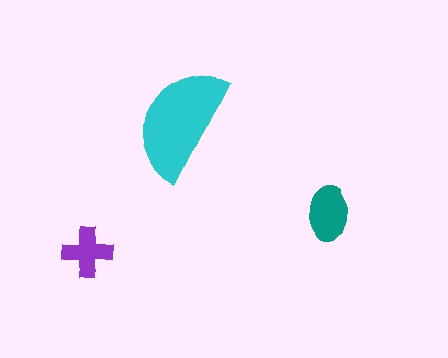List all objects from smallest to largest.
The purple cross, the teal ellipse, the cyan semicircle.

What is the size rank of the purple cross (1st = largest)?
3rd.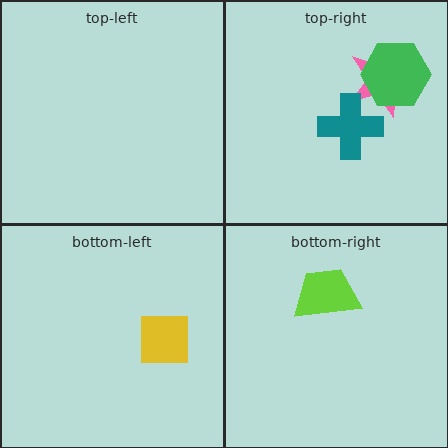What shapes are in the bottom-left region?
The yellow square.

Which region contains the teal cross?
The top-right region.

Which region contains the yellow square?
The bottom-left region.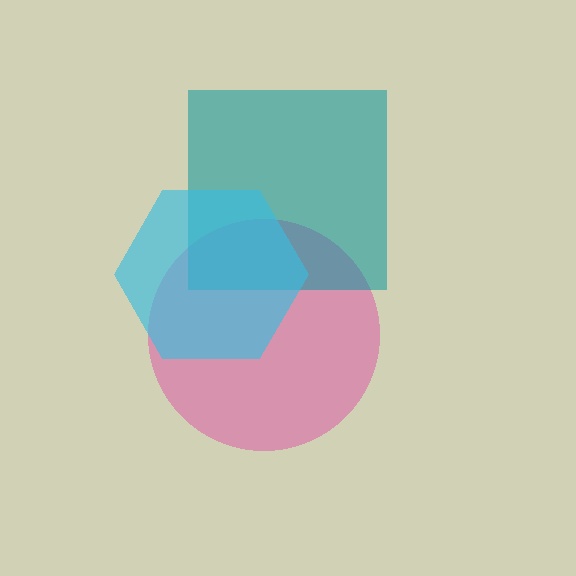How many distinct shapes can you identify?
There are 3 distinct shapes: a pink circle, a teal square, a cyan hexagon.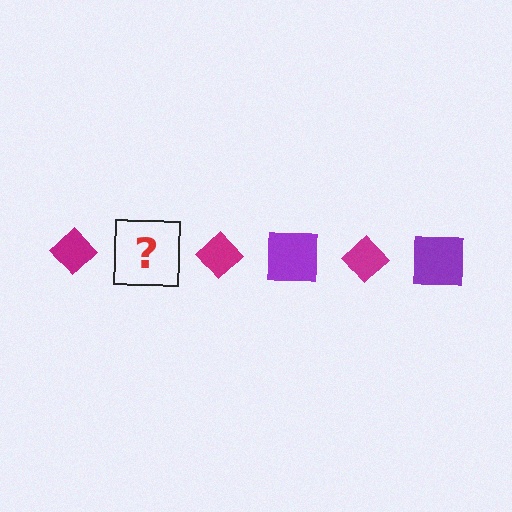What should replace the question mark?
The question mark should be replaced with a purple square.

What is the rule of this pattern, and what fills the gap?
The rule is that the pattern alternates between magenta diamond and purple square. The gap should be filled with a purple square.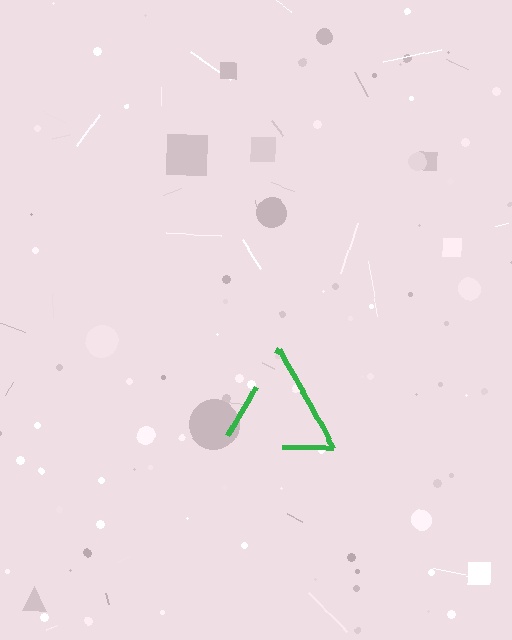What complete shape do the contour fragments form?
The contour fragments form a triangle.